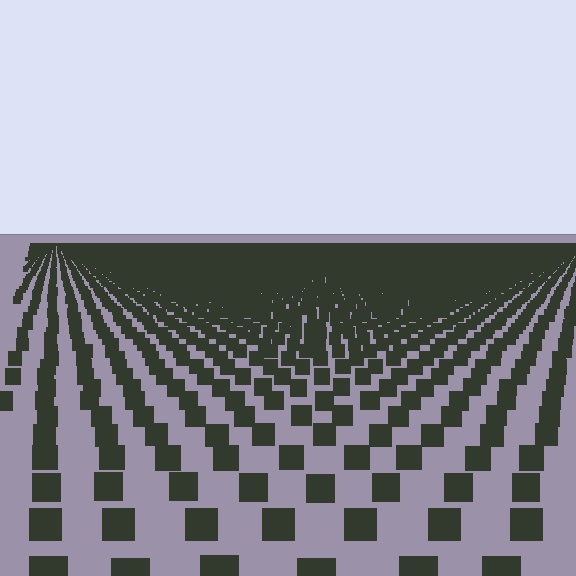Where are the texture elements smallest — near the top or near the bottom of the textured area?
Near the top.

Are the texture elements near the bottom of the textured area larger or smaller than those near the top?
Larger. Near the bottom, elements are closer to the viewer and appear at a bigger on-screen size.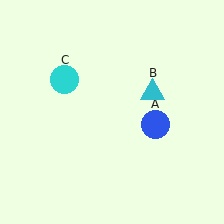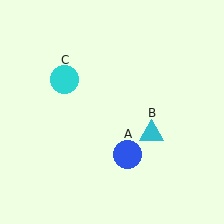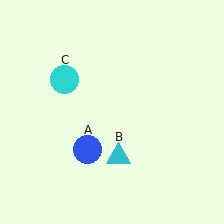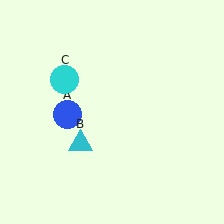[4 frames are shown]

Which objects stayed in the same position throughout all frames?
Cyan circle (object C) remained stationary.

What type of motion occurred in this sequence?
The blue circle (object A), cyan triangle (object B) rotated clockwise around the center of the scene.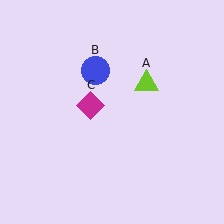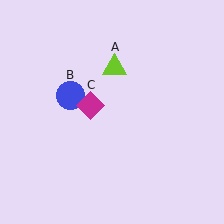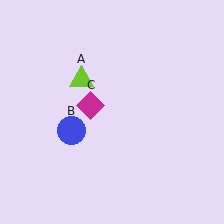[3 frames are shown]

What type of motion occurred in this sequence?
The lime triangle (object A), blue circle (object B) rotated counterclockwise around the center of the scene.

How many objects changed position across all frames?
2 objects changed position: lime triangle (object A), blue circle (object B).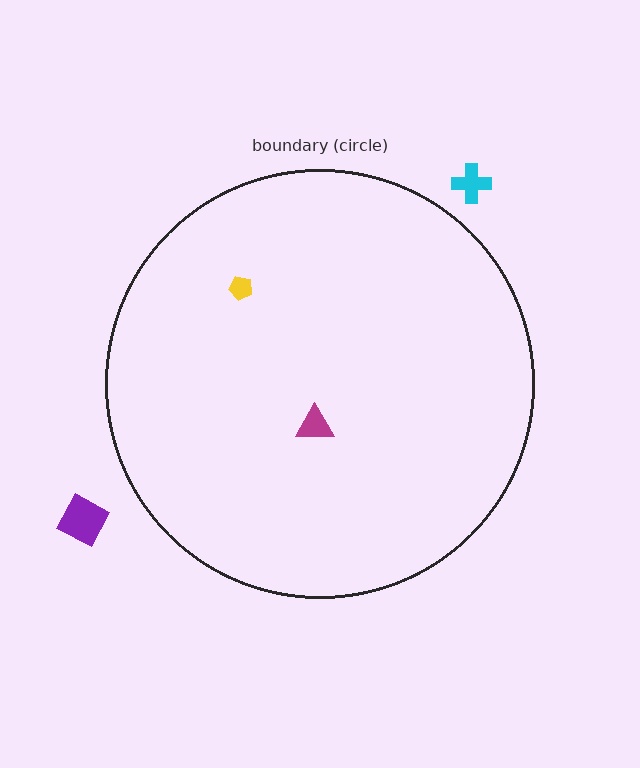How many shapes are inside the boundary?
2 inside, 2 outside.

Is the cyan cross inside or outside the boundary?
Outside.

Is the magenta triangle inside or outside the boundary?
Inside.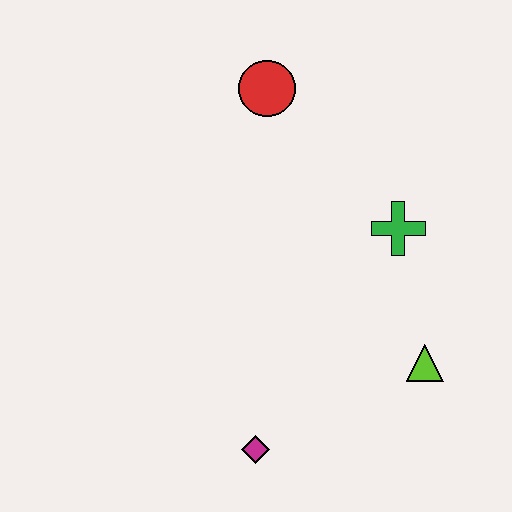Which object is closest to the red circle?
The green cross is closest to the red circle.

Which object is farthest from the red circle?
The magenta diamond is farthest from the red circle.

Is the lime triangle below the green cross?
Yes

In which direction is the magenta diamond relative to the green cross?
The magenta diamond is below the green cross.